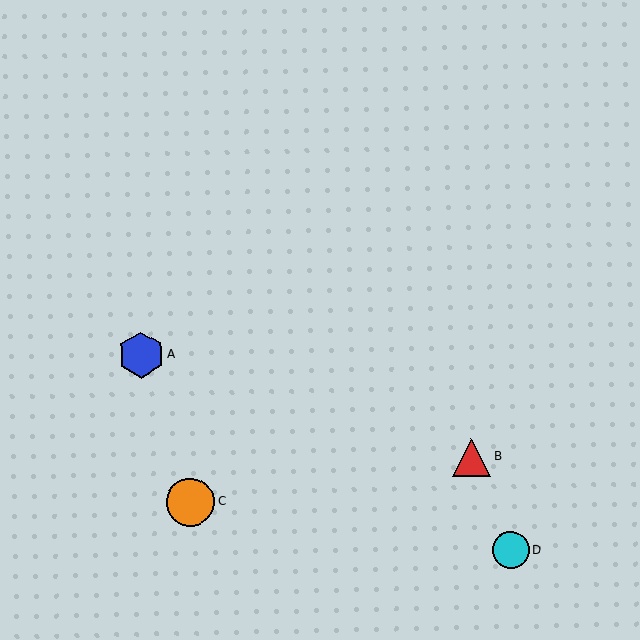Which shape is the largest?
The orange circle (labeled C) is the largest.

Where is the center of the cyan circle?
The center of the cyan circle is at (510, 550).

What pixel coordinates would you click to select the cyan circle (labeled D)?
Click at (510, 550) to select the cyan circle D.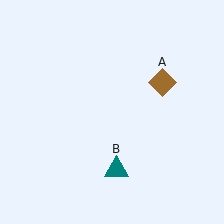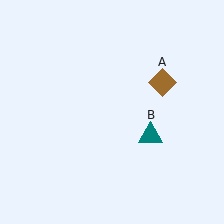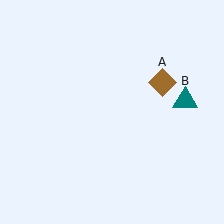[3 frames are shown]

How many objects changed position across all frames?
1 object changed position: teal triangle (object B).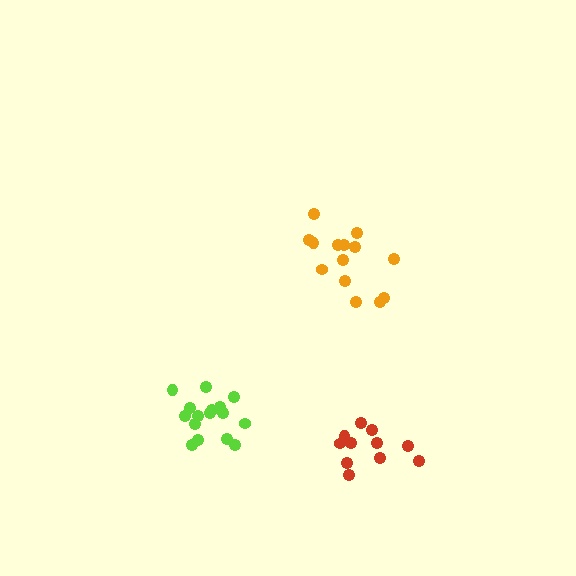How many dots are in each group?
Group 1: 11 dots, Group 2: 16 dots, Group 3: 14 dots (41 total).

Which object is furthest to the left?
The lime cluster is leftmost.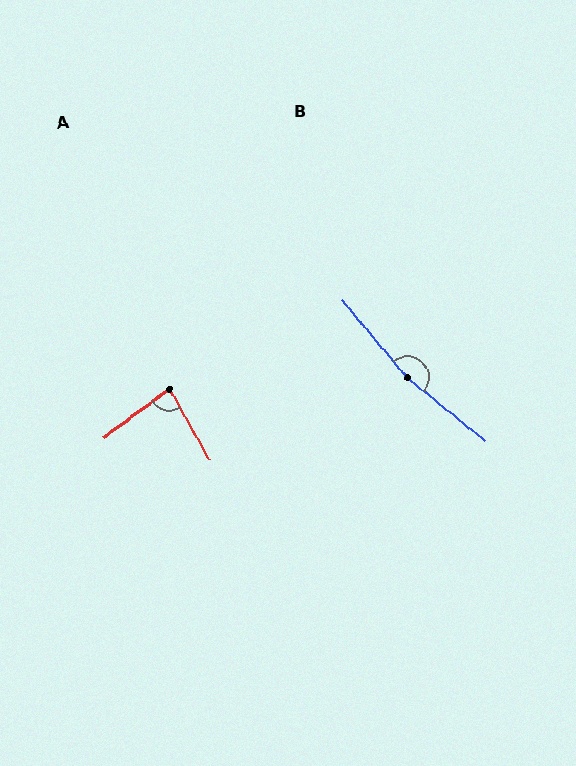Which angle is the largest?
B, at approximately 169 degrees.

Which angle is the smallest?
A, at approximately 82 degrees.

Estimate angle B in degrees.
Approximately 169 degrees.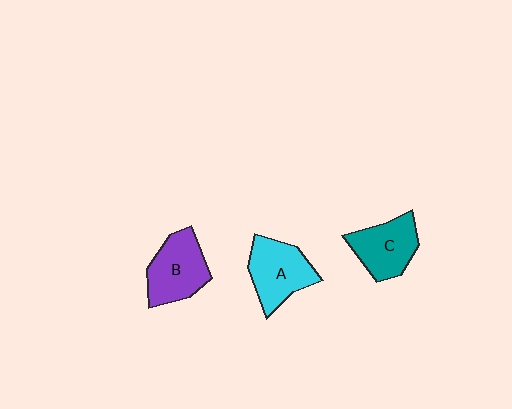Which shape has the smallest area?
Shape C (teal).